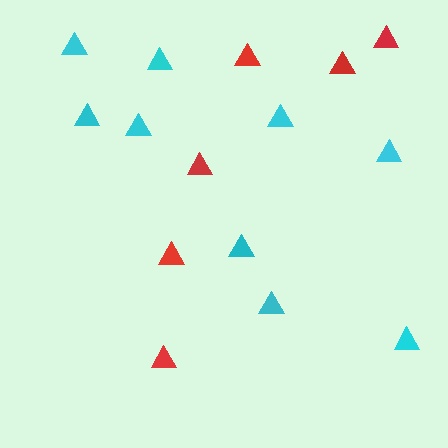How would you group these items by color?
There are 2 groups: one group of red triangles (6) and one group of cyan triangles (9).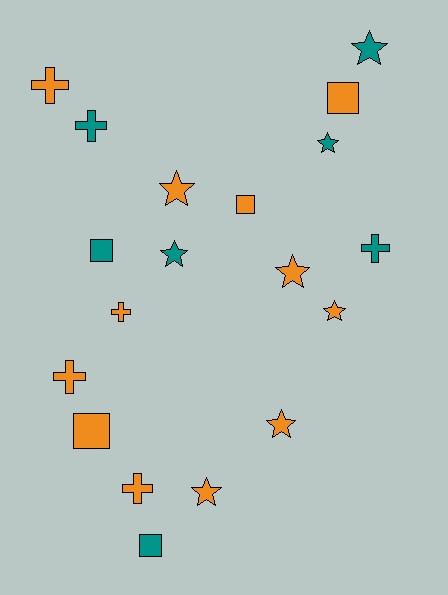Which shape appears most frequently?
Star, with 8 objects.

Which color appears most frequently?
Orange, with 12 objects.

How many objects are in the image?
There are 19 objects.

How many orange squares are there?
There are 3 orange squares.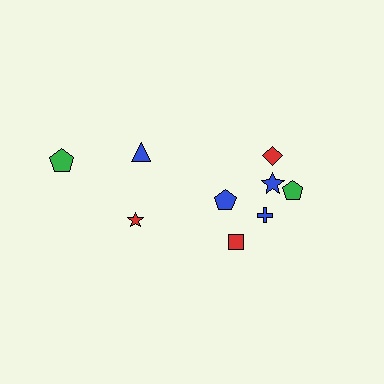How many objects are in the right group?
There are 6 objects.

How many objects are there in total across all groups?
There are 9 objects.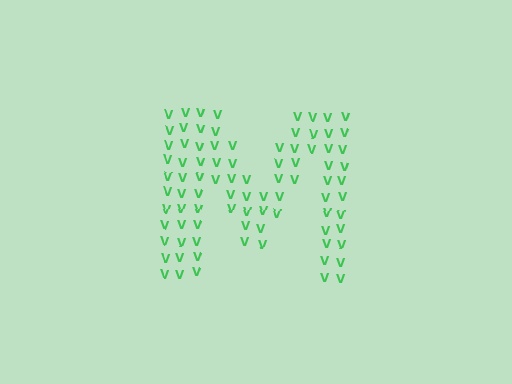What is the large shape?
The large shape is the letter M.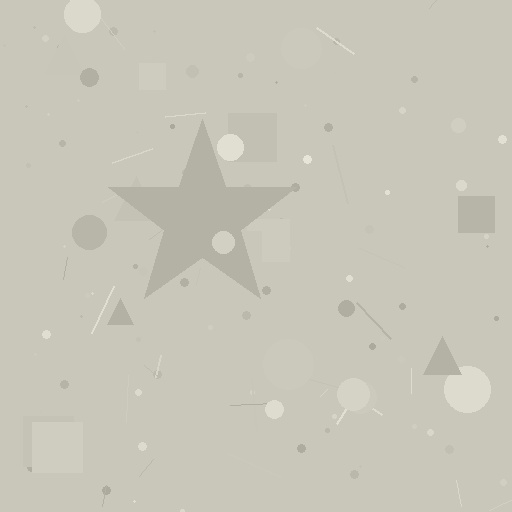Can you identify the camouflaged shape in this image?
The camouflaged shape is a star.